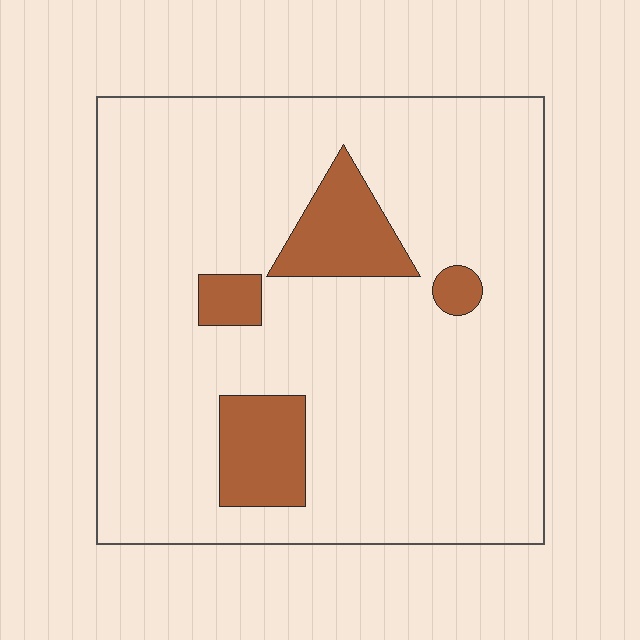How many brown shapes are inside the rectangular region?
4.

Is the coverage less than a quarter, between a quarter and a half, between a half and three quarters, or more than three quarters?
Less than a quarter.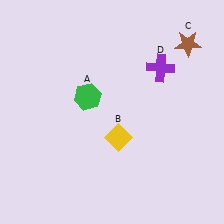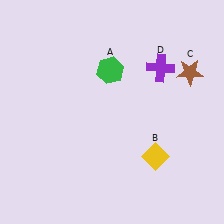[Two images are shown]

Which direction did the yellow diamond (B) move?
The yellow diamond (B) moved right.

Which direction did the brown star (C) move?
The brown star (C) moved down.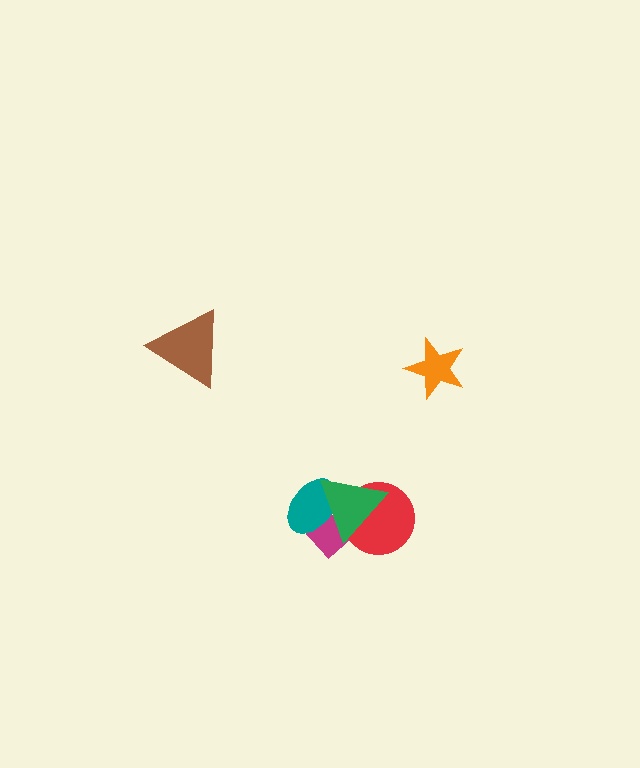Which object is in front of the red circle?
The green triangle is in front of the red circle.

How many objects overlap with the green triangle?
3 objects overlap with the green triangle.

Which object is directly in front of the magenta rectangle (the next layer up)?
The teal ellipse is directly in front of the magenta rectangle.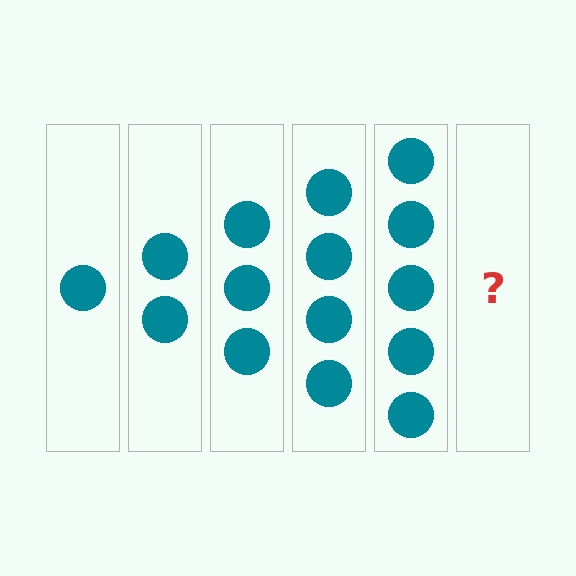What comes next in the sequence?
The next element should be 6 circles.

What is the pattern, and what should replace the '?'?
The pattern is that each step adds one more circle. The '?' should be 6 circles.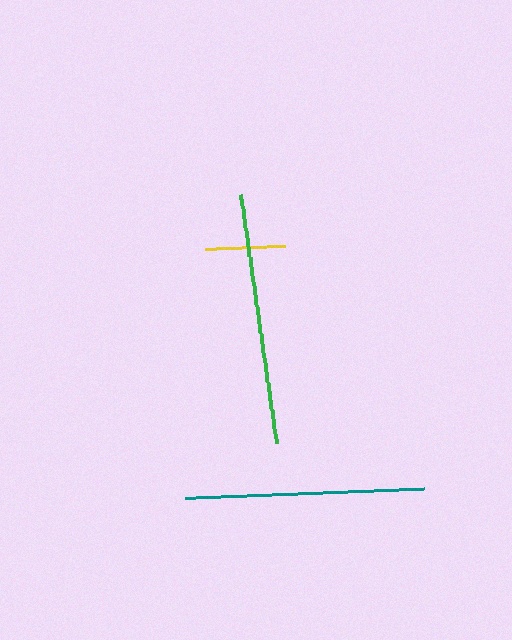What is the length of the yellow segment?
The yellow segment is approximately 80 pixels long.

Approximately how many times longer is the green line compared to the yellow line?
The green line is approximately 3.1 times the length of the yellow line.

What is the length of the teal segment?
The teal segment is approximately 239 pixels long.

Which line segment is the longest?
The green line is the longest at approximately 252 pixels.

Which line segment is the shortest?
The yellow line is the shortest at approximately 80 pixels.